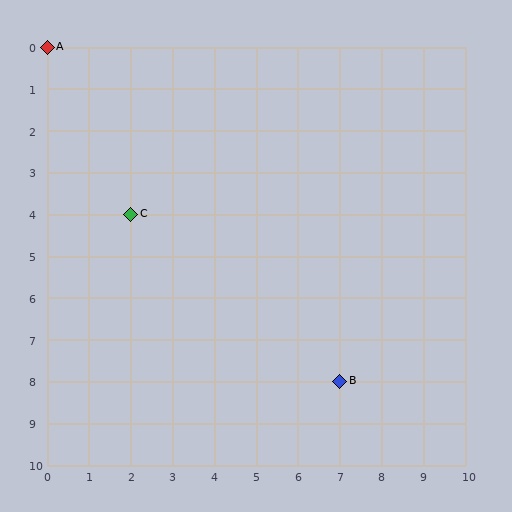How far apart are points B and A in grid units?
Points B and A are 7 columns and 8 rows apart (about 10.6 grid units diagonally).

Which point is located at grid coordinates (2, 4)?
Point C is at (2, 4).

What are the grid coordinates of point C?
Point C is at grid coordinates (2, 4).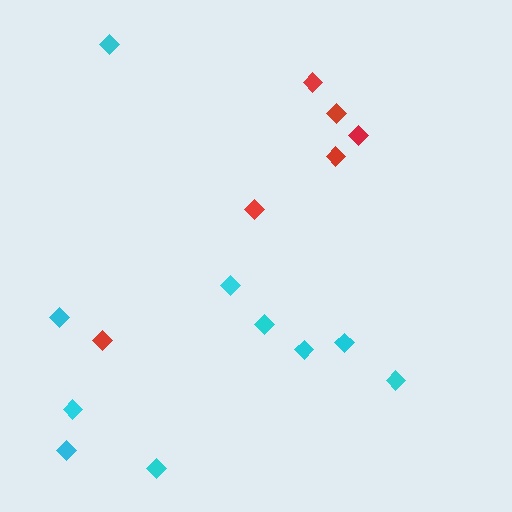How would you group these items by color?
There are 2 groups: one group of red diamonds (6) and one group of cyan diamonds (10).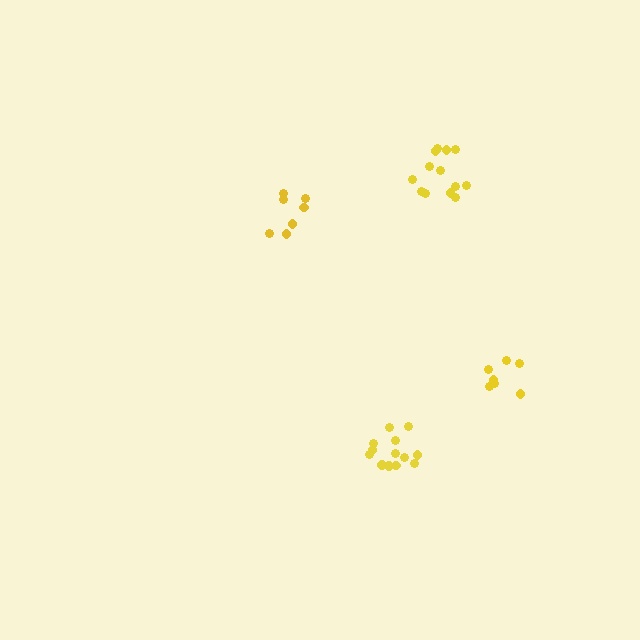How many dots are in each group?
Group 1: 13 dots, Group 2: 13 dots, Group 3: 7 dots, Group 4: 7 dots (40 total).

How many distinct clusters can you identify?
There are 4 distinct clusters.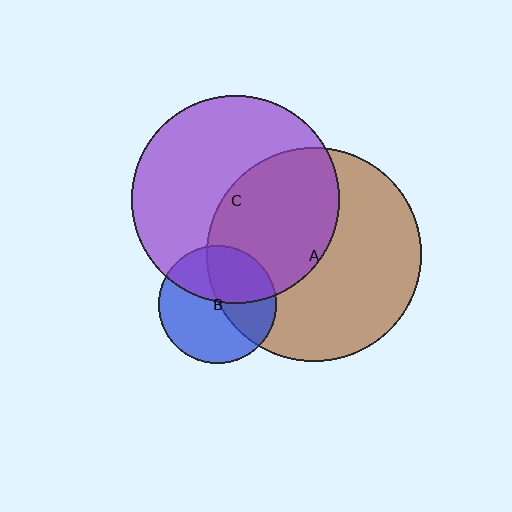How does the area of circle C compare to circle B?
Approximately 3.1 times.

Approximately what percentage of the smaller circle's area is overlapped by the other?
Approximately 40%.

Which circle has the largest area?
Circle A (brown).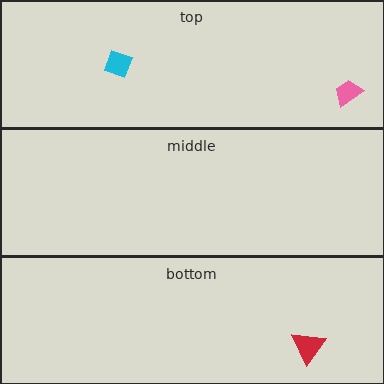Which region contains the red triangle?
The bottom region.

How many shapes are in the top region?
2.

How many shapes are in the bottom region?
1.